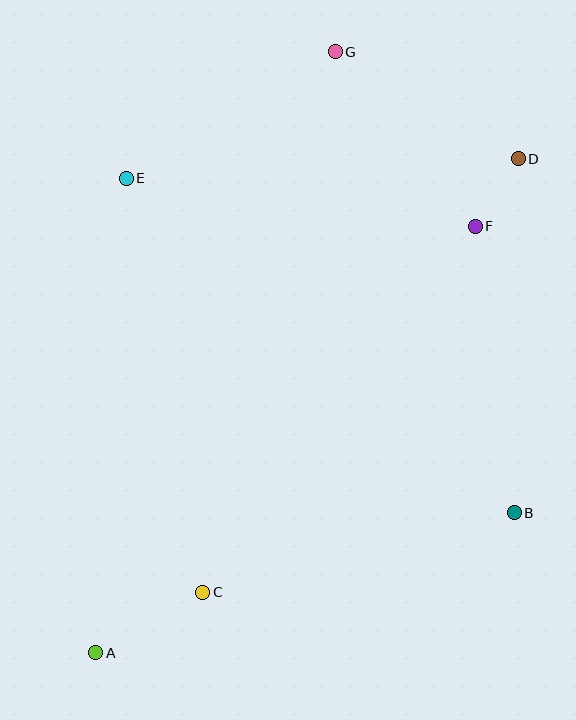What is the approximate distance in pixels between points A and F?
The distance between A and F is approximately 571 pixels.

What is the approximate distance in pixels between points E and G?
The distance between E and G is approximately 244 pixels.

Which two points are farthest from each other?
Points A and D are farthest from each other.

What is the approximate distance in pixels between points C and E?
The distance between C and E is approximately 421 pixels.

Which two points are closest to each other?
Points D and F are closest to each other.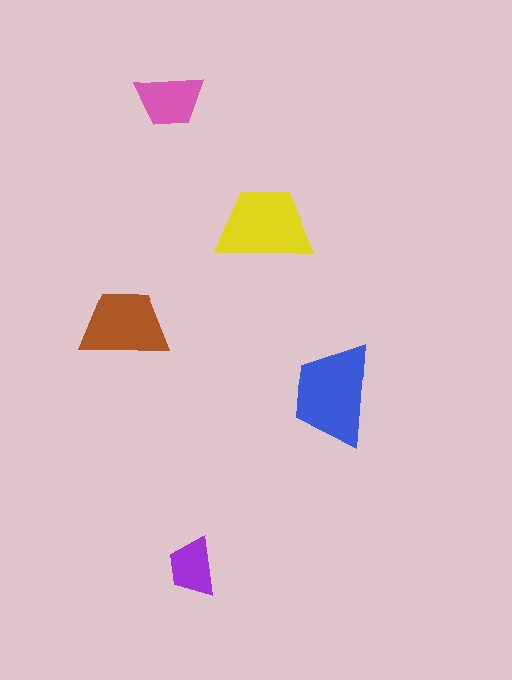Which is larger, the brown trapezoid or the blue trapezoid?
The blue one.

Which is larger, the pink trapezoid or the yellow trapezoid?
The yellow one.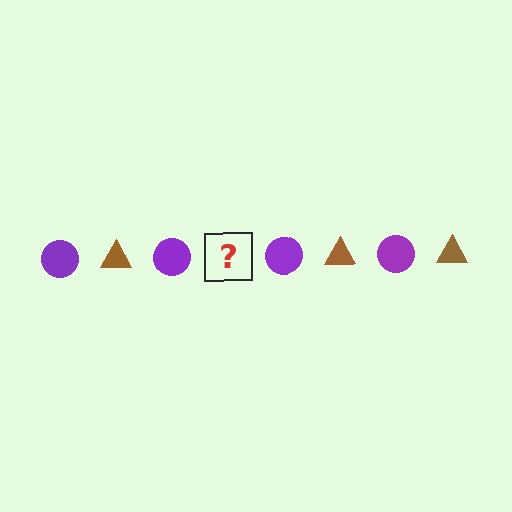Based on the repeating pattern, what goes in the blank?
The blank should be a brown triangle.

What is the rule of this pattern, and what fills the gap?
The rule is that the pattern alternates between purple circle and brown triangle. The gap should be filled with a brown triangle.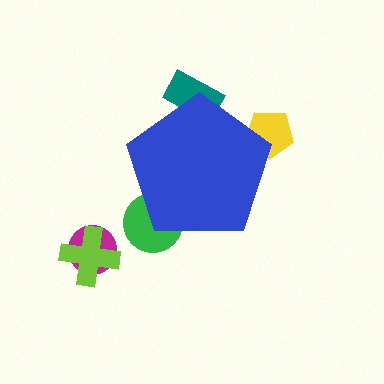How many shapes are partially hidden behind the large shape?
3 shapes are partially hidden.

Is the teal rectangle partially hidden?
Yes, the teal rectangle is partially hidden behind the blue pentagon.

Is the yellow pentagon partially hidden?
Yes, the yellow pentagon is partially hidden behind the blue pentagon.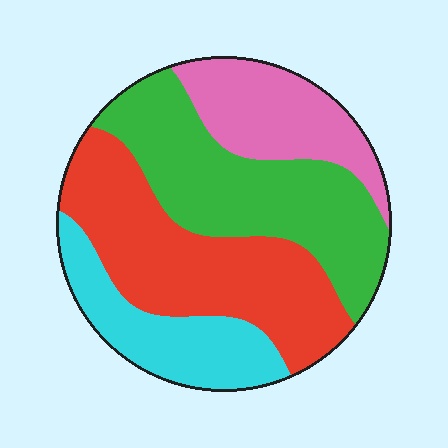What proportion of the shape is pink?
Pink covers 18% of the shape.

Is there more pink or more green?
Green.